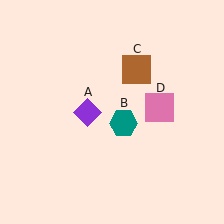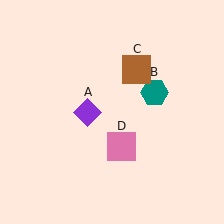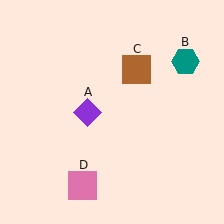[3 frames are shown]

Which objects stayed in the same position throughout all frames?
Purple diamond (object A) and brown square (object C) remained stationary.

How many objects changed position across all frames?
2 objects changed position: teal hexagon (object B), pink square (object D).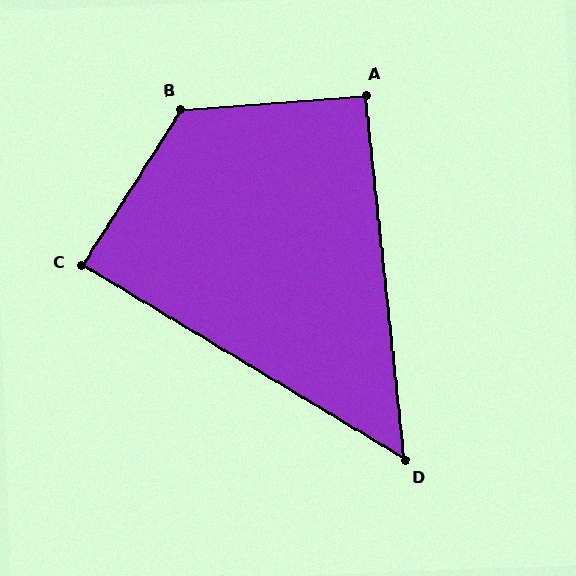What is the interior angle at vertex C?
Approximately 88 degrees (approximately right).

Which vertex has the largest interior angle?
B, at approximately 127 degrees.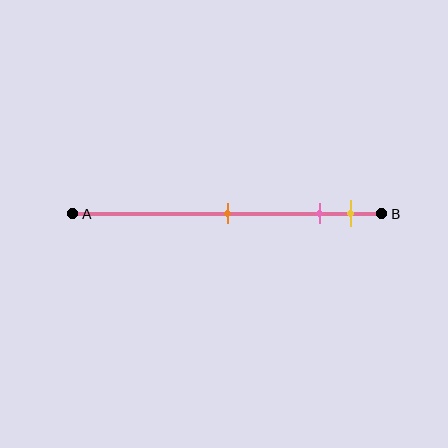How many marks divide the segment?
There are 3 marks dividing the segment.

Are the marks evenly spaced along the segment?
No, the marks are not evenly spaced.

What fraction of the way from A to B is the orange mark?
The orange mark is approximately 50% (0.5) of the way from A to B.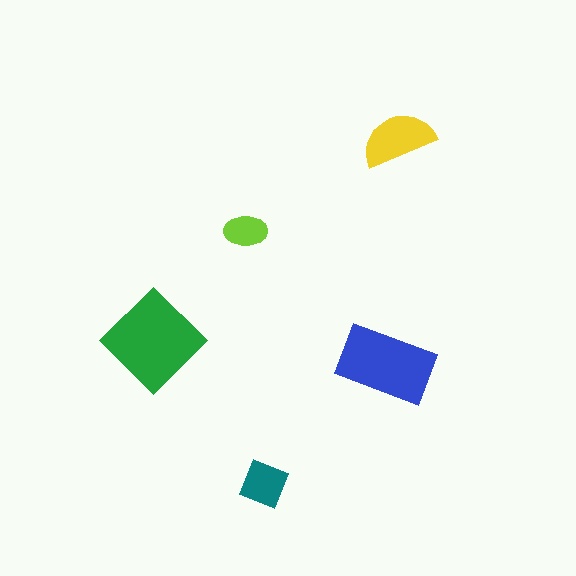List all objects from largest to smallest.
The green diamond, the blue rectangle, the yellow semicircle, the teal square, the lime ellipse.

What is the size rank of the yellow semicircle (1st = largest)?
3rd.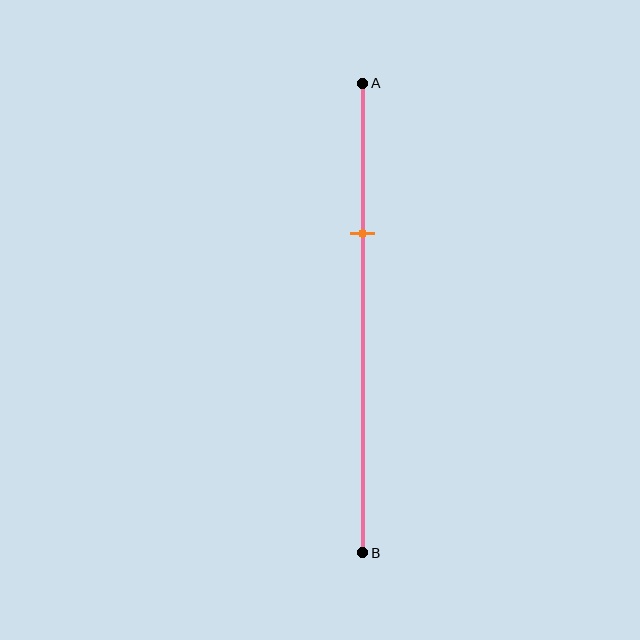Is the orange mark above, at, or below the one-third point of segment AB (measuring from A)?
The orange mark is approximately at the one-third point of segment AB.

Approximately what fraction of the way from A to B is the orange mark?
The orange mark is approximately 30% of the way from A to B.